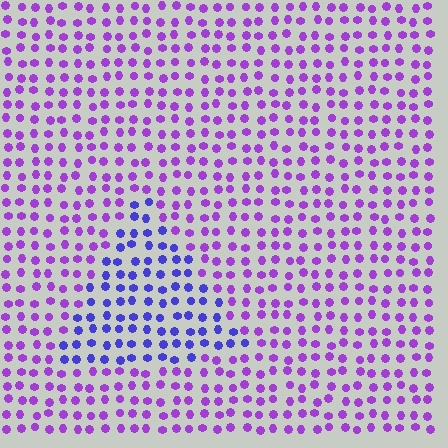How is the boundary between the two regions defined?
The boundary is defined purely by a slight shift in hue (about 37 degrees). Spacing, size, and orientation are identical on both sides.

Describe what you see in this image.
The image is filled with small purple elements in a uniform arrangement. A triangle-shaped region is visible where the elements are tinted to a slightly different hue, forming a subtle color boundary.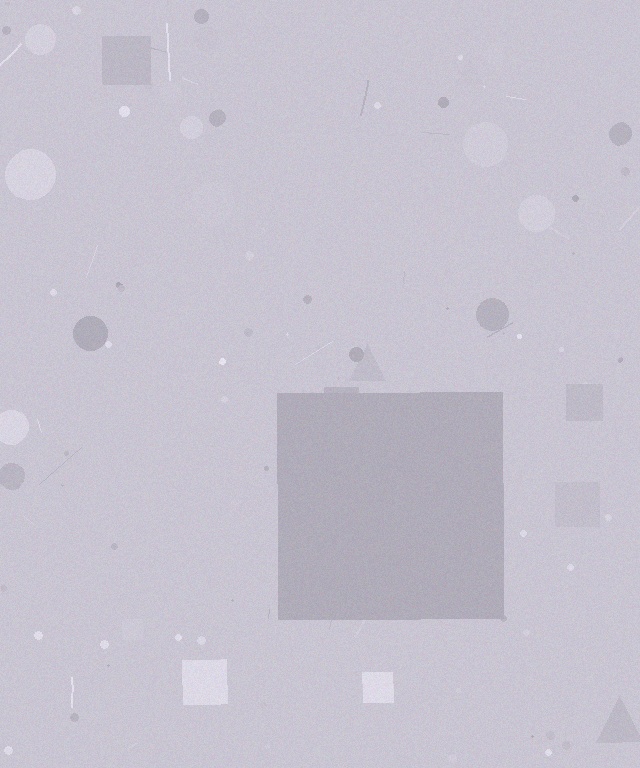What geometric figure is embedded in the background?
A square is embedded in the background.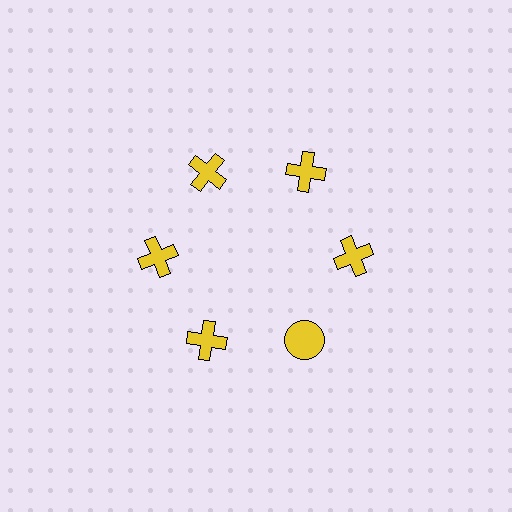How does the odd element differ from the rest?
It has a different shape: circle instead of cross.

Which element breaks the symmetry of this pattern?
The yellow circle at roughly the 5 o'clock position breaks the symmetry. All other shapes are yellow crosses.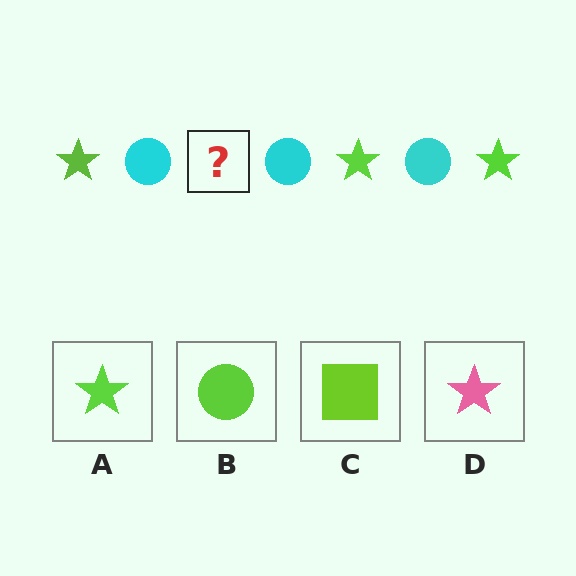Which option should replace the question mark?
Option A.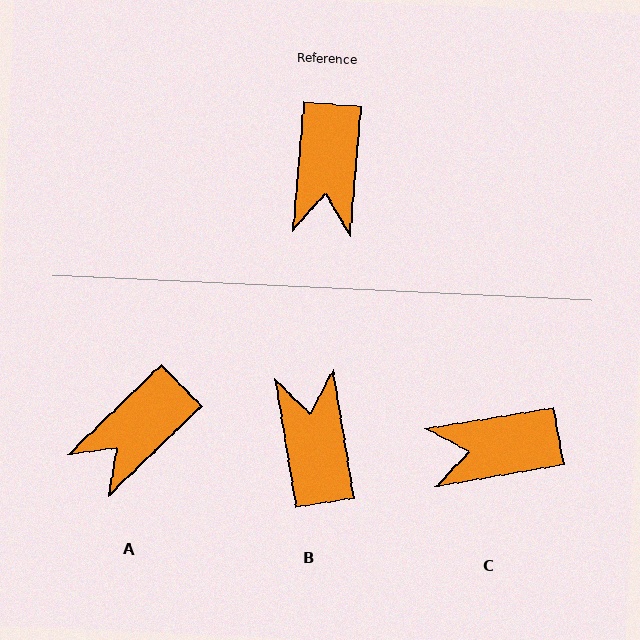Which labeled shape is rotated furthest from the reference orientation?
B, about 166 degrees away.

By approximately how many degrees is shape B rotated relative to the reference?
Approximately 166 degrees clockwise.